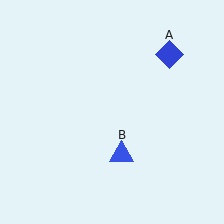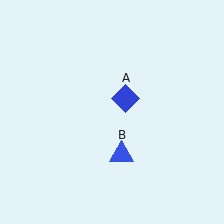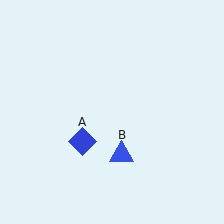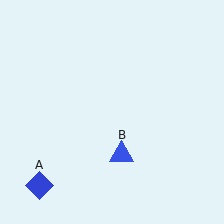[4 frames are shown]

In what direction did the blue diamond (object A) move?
The blue diamond (object A) moved down and to the left.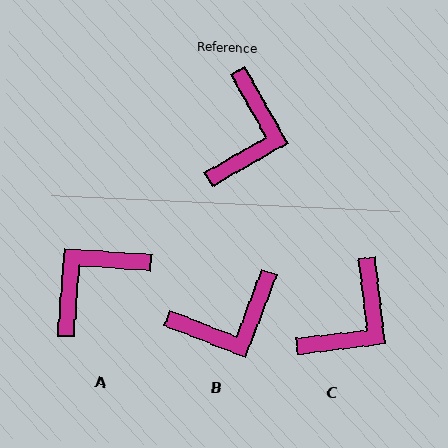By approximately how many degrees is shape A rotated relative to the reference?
Approximately 146 degrees counter-clockwise.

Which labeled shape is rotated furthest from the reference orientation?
A, about 146 degrees away.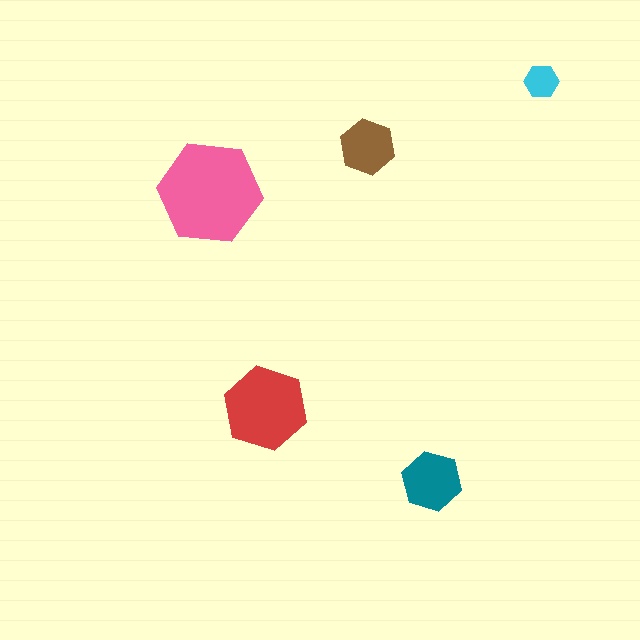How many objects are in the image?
There are 5 objects in the image.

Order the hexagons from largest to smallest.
the pink one, the red one, the teal one, the brown one, the cyan one.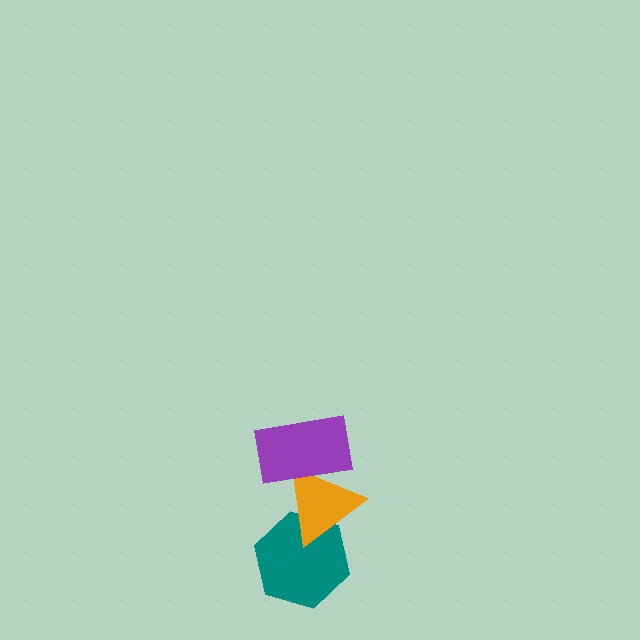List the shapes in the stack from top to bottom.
From top to bottom: the purple rectangle, the orange triangle, the teal hexagon.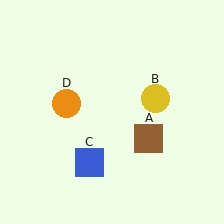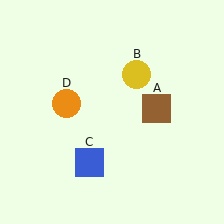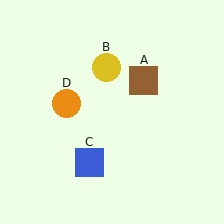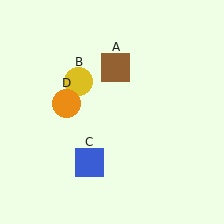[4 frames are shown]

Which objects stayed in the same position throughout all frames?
Blue square (object C) and orange circle (object D) remained stationary.